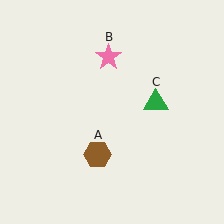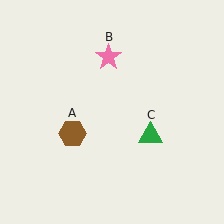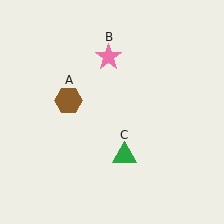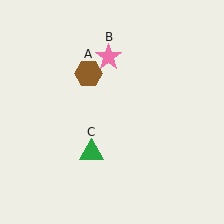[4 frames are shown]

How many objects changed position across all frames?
2 objects changed position: brown hexagon (object A), green triangle (object C).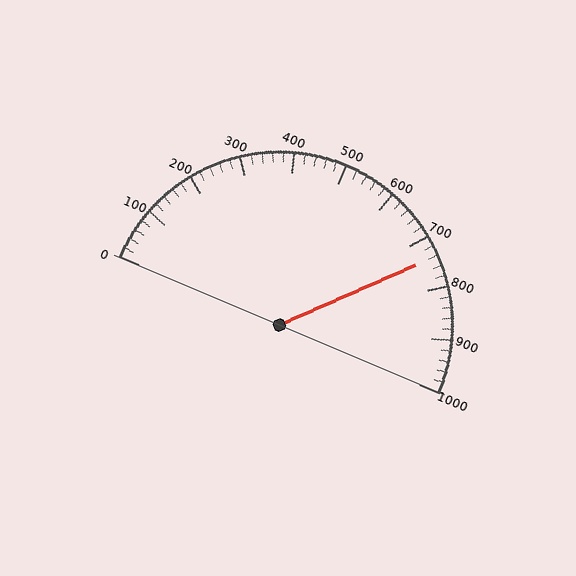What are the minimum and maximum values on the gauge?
The gauge ranges from 0 to 1000.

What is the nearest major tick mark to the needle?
The nearest major tick mark is 700.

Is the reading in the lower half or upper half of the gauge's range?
The reading is in the upper half of the range (0 to 1000).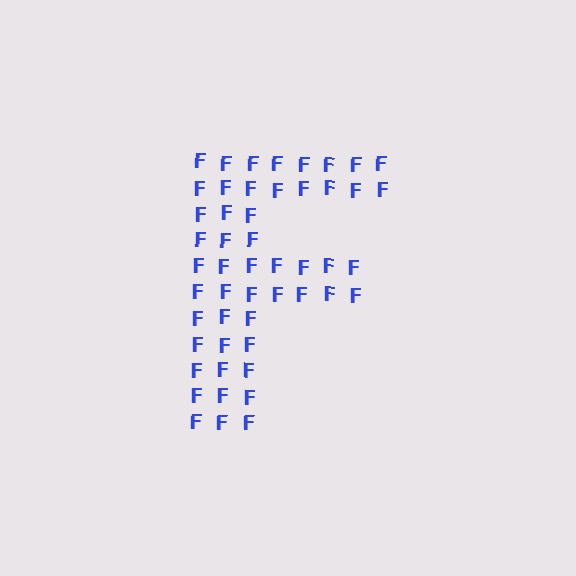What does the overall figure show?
The overall figure shows the letter F.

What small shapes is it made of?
It is made of small letter F's.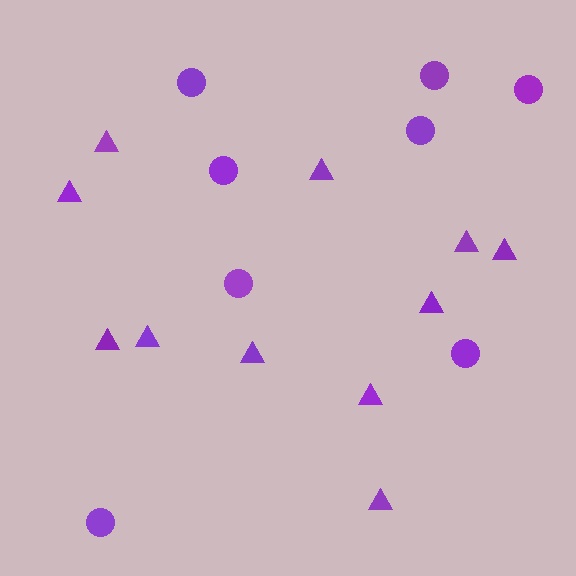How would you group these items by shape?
There are 2 groups: one group of triangles (11) and one group of circles (8).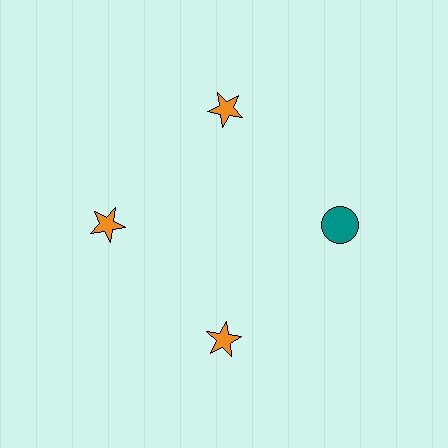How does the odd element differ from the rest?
It differs in both color (teal instead of orange) and shape (circle instead of star).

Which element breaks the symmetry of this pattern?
The teal circle at roughly the 3 o'clock position breaks the symmetry. All other shapes are orange stars.